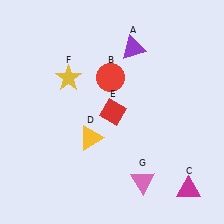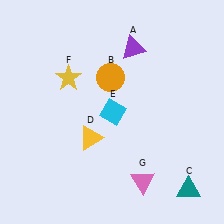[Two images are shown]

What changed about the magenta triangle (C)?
In Image 1, C is magenta. In Image 2, it changed to teal.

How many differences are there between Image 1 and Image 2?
There are 3 differences between the two images.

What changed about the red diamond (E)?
In Image 1, E is red. In Image 2, it changed to cyan.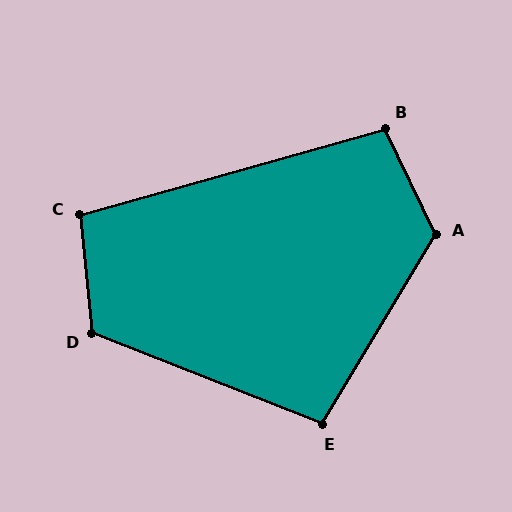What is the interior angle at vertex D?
Approximately 118 degrees (obtuse).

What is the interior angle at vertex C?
Approximately 100 degrees (obtuse).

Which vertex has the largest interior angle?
A, at approximately 123 degrees.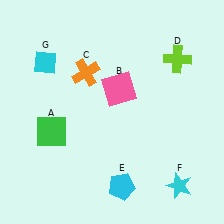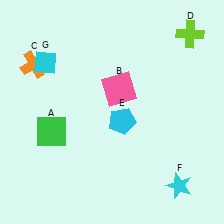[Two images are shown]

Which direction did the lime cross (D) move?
The lime cross (D) moved up.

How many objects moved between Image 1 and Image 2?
3 objects moved between the two images.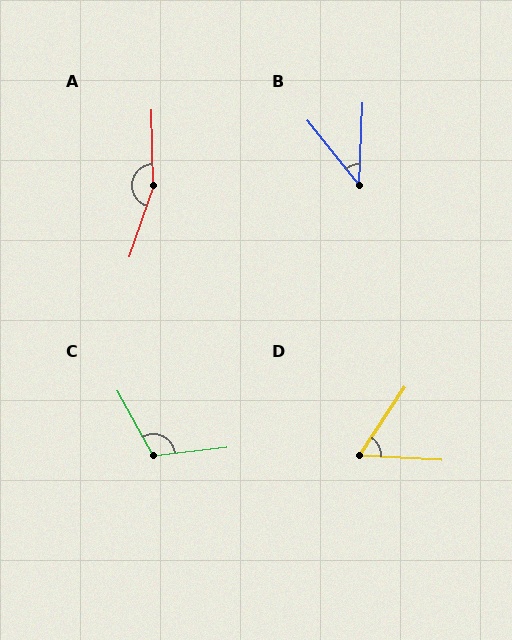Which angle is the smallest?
B, at approximately 41 degrees.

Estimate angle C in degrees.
Approximately 112 degrees.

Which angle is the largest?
A, at approximately 160 degrees.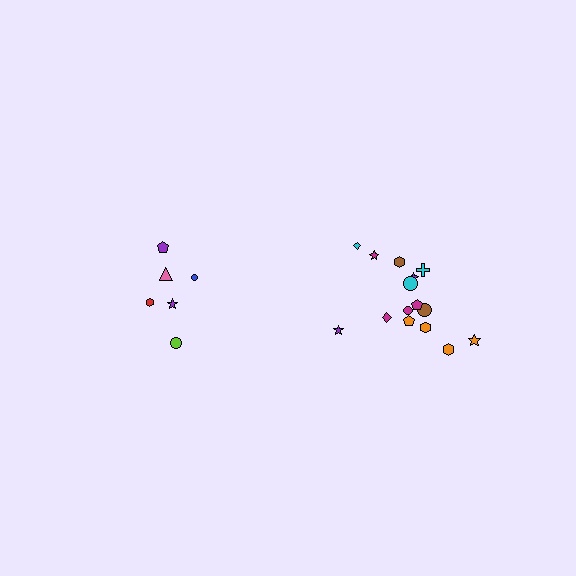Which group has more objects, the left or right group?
The right group.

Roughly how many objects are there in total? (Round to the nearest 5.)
Roughly 20 objects in total.